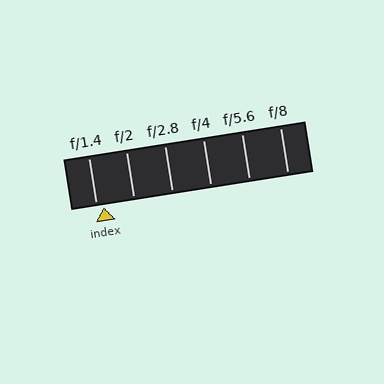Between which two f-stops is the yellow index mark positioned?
The index mark is between f/1.4 and f/2.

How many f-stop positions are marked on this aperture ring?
There are 6 f-stop positions marked.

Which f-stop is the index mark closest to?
The index mark is closest to f/1.4.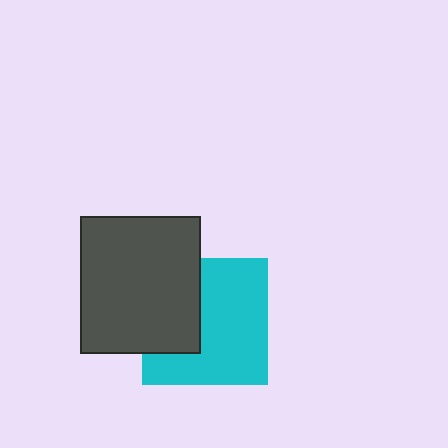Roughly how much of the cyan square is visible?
About half of it is visible (roughly 64%).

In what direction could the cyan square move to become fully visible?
The cyan square could move right. That would shift it out from behind the dark gray rectangle entirely.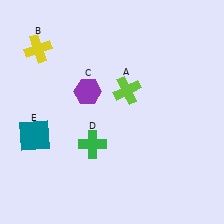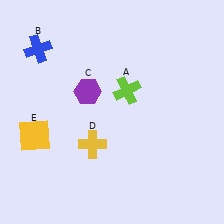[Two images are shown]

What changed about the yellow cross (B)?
In Image 1, B is yellow. In Image 2, it changed to blue.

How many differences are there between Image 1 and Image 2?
There are 3 differences between the two images.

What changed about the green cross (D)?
In Image 1, D is green. In Image 2, it changed to yellow.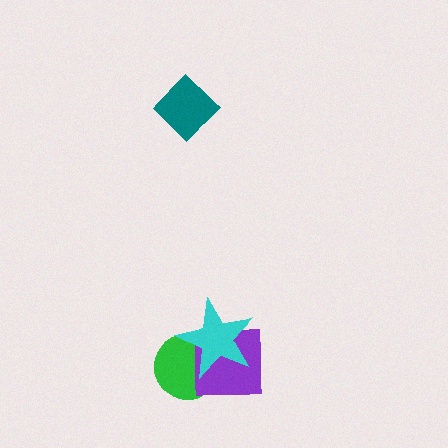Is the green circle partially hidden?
Yes, it is partially covered by another shape.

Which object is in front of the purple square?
The cyan star is in front of the purple square.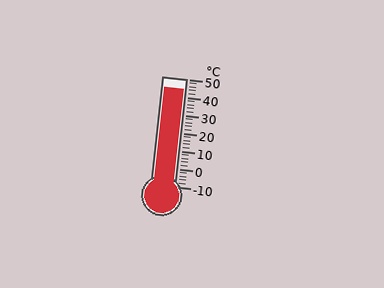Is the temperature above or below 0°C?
The temperature is above 0°C.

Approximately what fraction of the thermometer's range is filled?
The thermometer is filled to approximately 90% of its range.